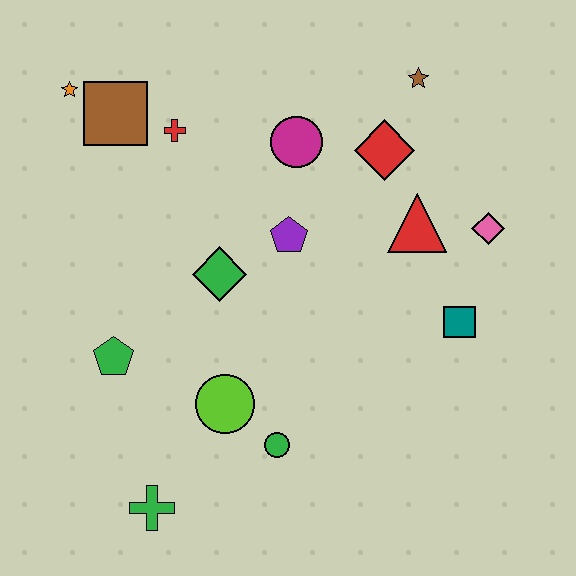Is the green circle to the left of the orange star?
No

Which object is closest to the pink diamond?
The red triangle is closest to the pink diamond.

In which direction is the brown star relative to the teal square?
The brown star is above the teal square.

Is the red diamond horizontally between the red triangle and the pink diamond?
No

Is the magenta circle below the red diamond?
No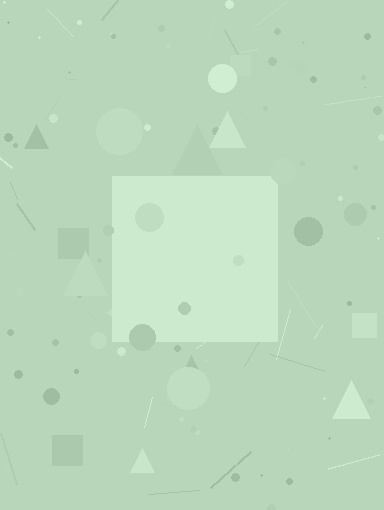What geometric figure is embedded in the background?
A square is embedded in the background.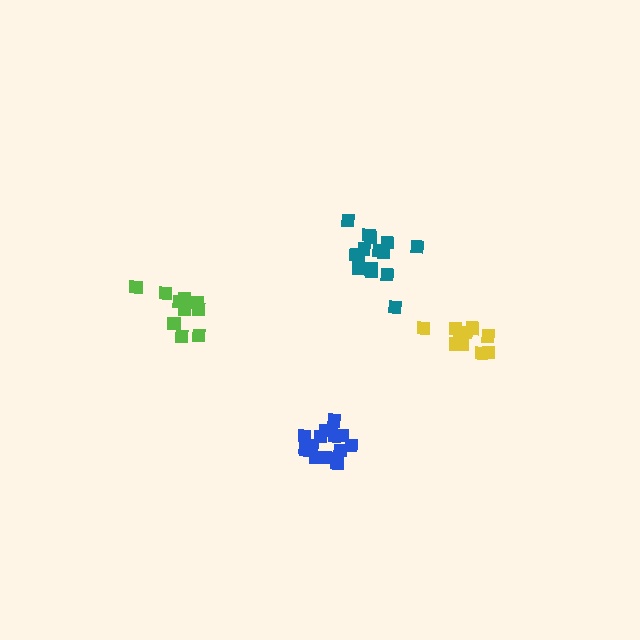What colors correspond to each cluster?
The clusters are colored: teal, blue, lime, yellow.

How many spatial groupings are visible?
There are 4 spatial groupings.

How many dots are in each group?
Group 1: 15 dots, Group 2: 15 dots, Group 3: 10 dots, Group 4: 10 dots (50 total).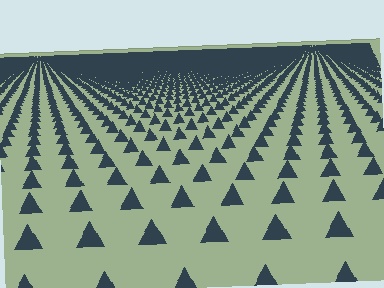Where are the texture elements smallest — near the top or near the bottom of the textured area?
Near the top.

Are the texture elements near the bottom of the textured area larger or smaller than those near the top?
Larger. Near the bottom, elements are closer to the viewer and appear at a bigger on-screen size.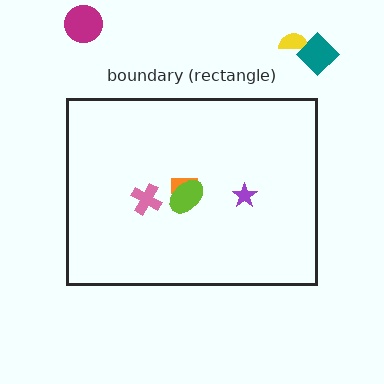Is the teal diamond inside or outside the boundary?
Outside.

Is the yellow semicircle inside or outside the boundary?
Outside.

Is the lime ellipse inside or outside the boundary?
Inside.